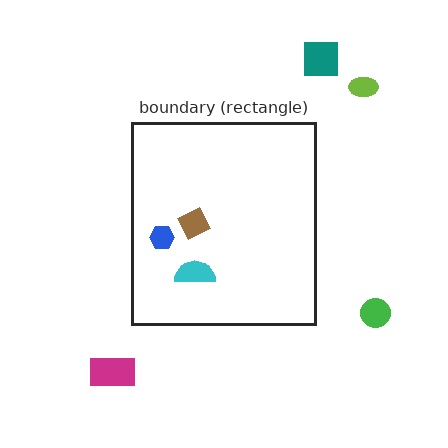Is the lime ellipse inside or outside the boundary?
Outside.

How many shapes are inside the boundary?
3 inside, 4 outside.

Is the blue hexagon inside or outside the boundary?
Inside.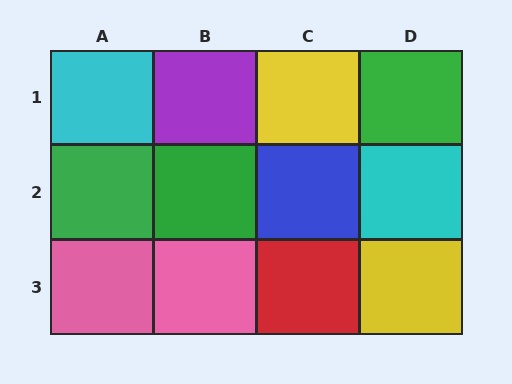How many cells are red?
1 cell is red.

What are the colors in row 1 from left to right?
Cyan, purple, yellow, green.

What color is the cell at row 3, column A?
Pink.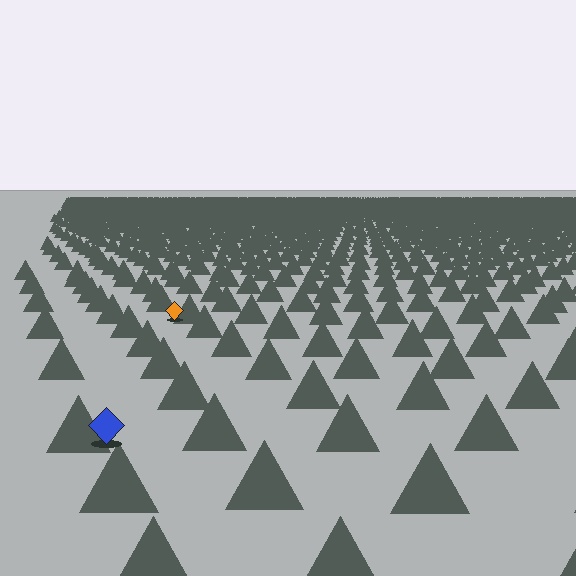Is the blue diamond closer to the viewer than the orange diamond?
Yes. The blue diamond is closer — you can tell from the texture gradient: the ground texture is coarser near it.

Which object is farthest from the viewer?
The orange diamond is farthest from the viewer. It appears smaller and the ground texture around it is denser.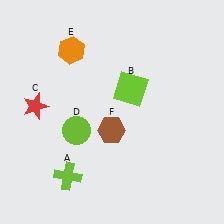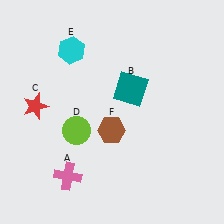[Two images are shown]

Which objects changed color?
A changed from lime to pink. B changed from lime to teal. E changed from orange to cyan.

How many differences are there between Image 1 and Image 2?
There are 3 differences between the two images.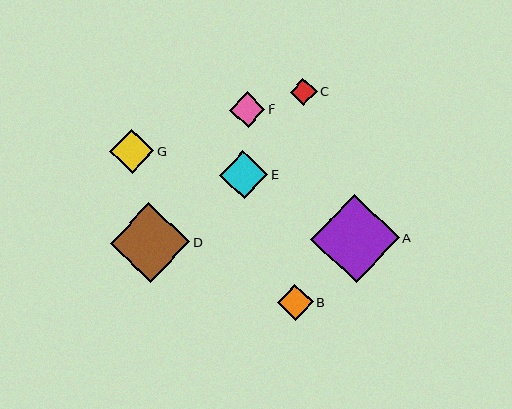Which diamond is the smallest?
Diamond C is the smallest with a size of approximately 27 pixels.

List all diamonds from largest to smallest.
From largest to smallest: A, D, E, G, B, F, C.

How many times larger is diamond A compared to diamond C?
Diamond A is approximately 3.3 times the size of diamond C.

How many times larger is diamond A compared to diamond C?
Diamond A is approximately 3.3 times the size of diamond C.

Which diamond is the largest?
Diamond A is the largest with a size of approximately 89 pixels.